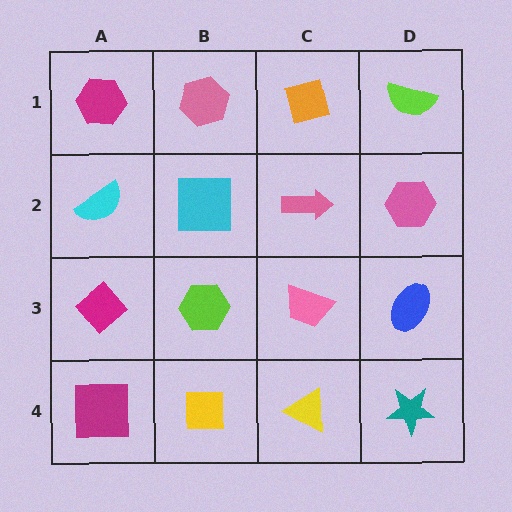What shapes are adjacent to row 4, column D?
A blue ellipse (row 3, column D), a yellow triangle (row 4, column C).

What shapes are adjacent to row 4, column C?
A pink trapezoid (row 3, column C), a yellow square (row 4, column B), a teal star (row 4, column D).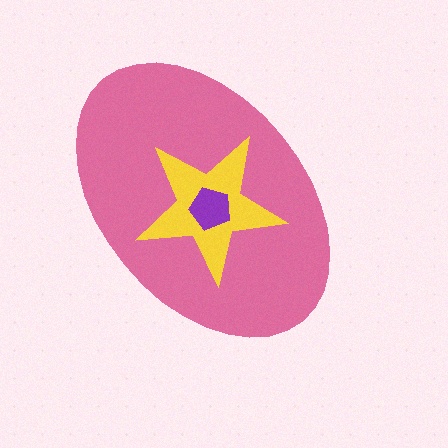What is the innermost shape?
The purple pentagon.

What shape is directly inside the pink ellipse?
The yellow star.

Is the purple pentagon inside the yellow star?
Yes.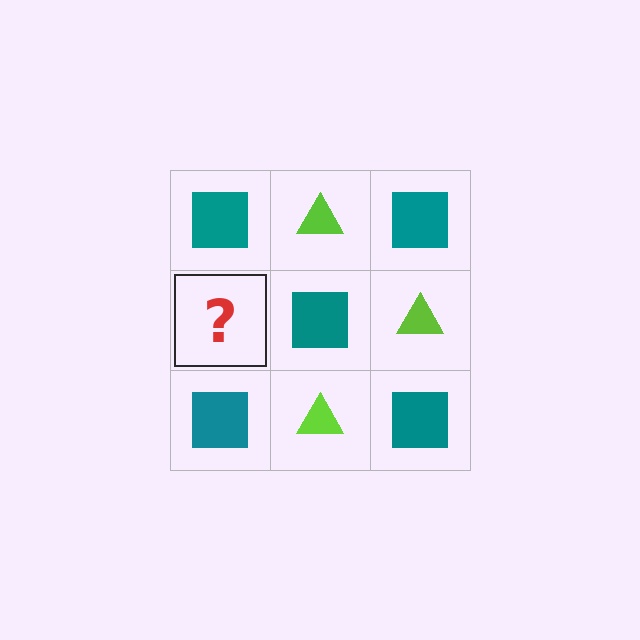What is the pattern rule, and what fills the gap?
The rule is that it alternates teal square and lime triangle in a checkerboard pattern. The gap should be filled with a lime triangle.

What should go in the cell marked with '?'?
The missing cell should contain a lime triangle.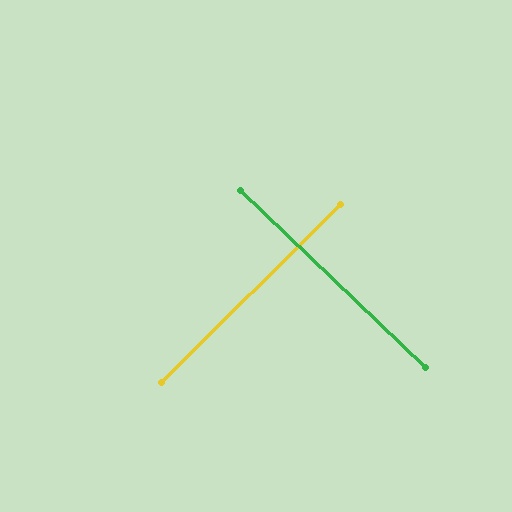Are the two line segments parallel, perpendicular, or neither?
Perpendicular — they meet at approximately 89°.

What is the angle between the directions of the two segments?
Approximately 89 degrees.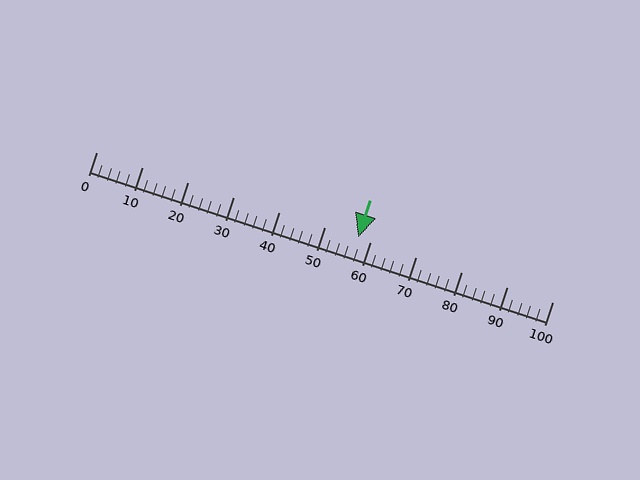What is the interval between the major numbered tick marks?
The major tick marks are spaced 10 units apart.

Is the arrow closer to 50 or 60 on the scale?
The arrow is closer to 60.